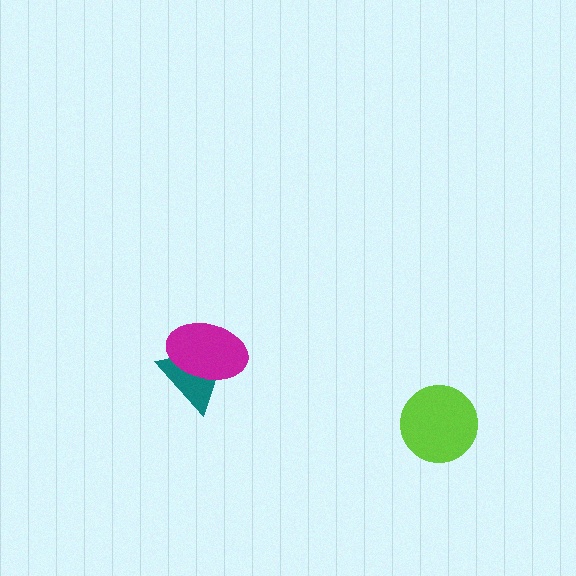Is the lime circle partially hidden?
No, no other shape covers it.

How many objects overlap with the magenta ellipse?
1 object overlaps with the magenta ellipse.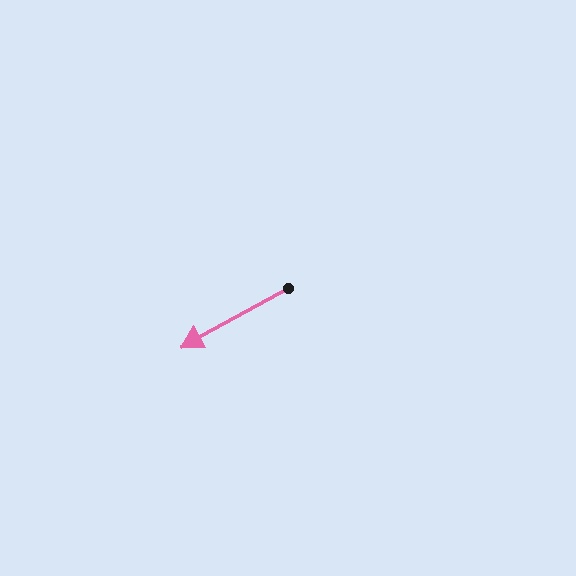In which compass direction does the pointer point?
Southwest.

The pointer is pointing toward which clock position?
Roughly 8 o'clock.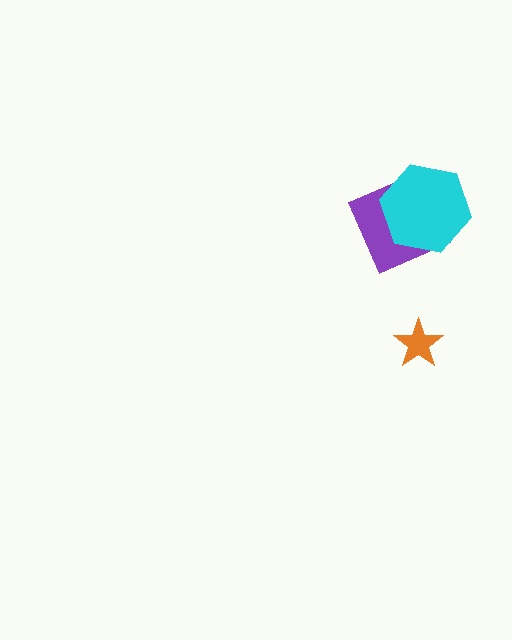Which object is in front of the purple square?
The cyan hexagon is in front of the purple square.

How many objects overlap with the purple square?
1 object overlaps with the purple square.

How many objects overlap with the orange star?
0 objects overlap with the orange star.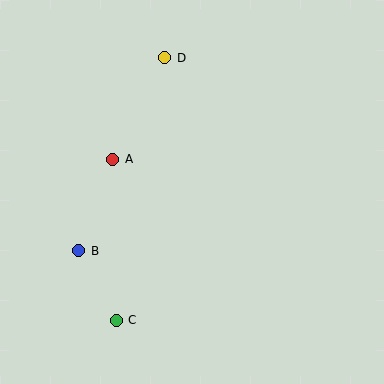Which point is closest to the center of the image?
Point A at (113, 159) is closest to the center.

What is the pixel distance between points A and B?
The distance between A and B is 97 pixels.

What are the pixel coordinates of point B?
Point B is at (79, 251).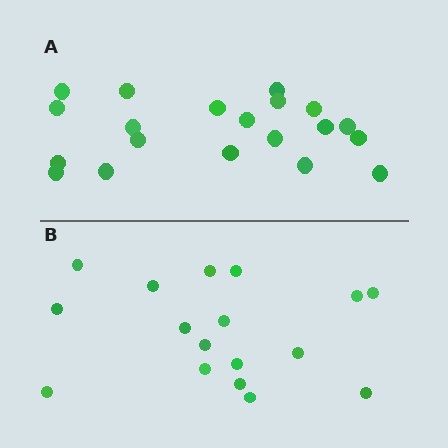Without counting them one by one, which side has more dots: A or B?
Region A (the top region) has more dots.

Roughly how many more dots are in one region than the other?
Region A has just a few more — roughly 2 or 3 more dots than region B.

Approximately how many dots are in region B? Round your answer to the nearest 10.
About 20 dots. (The exact count is 17, which rounds to 20.)